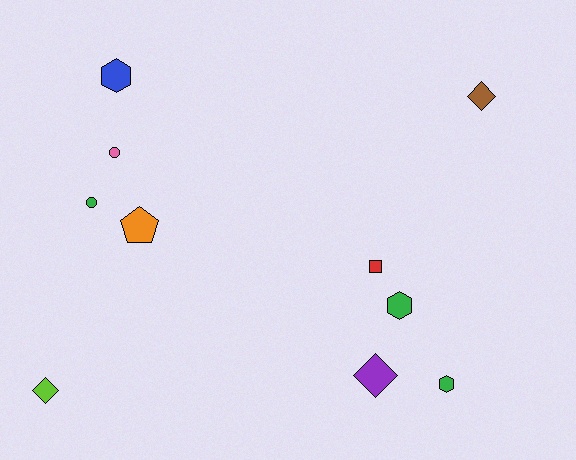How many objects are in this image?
There are 10 objects.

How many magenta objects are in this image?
There are no magenta objects.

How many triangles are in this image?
There are no triangles.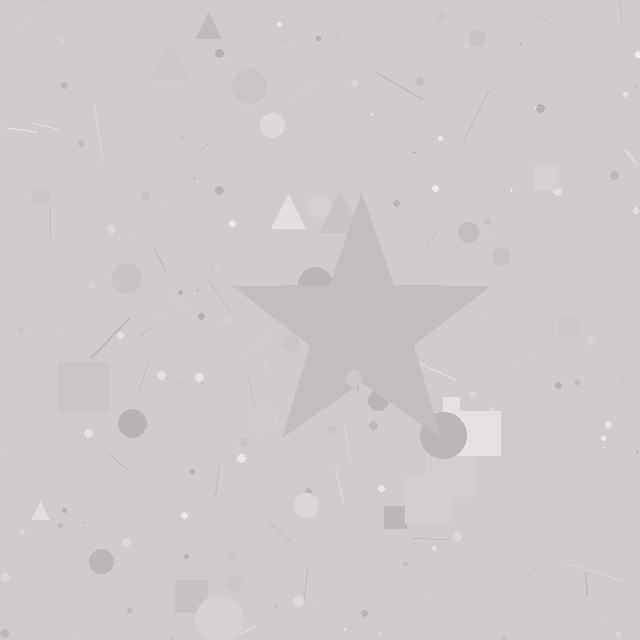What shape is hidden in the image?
A star is hidden in the image.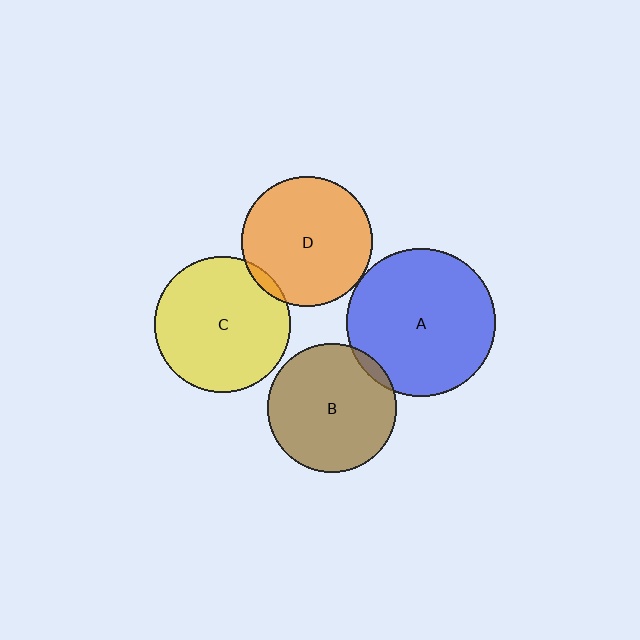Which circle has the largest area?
Circle A (blue).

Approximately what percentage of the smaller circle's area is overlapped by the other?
Approximately 5%.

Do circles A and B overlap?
Yes.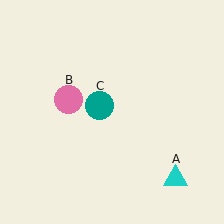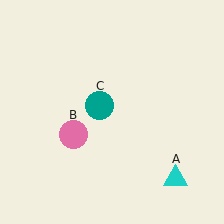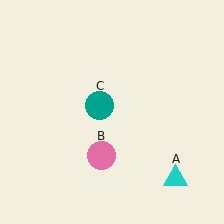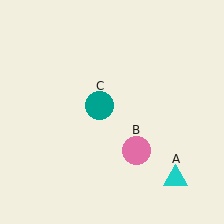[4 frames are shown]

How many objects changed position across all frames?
1 object changed position: pink circle (object B).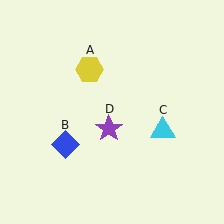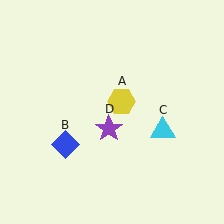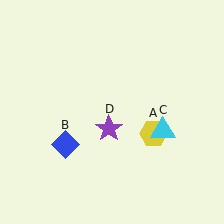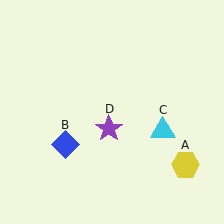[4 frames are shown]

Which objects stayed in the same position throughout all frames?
Blue diamond (object B) and cyan triangle (object C) and purple star (object D) remained stationary.